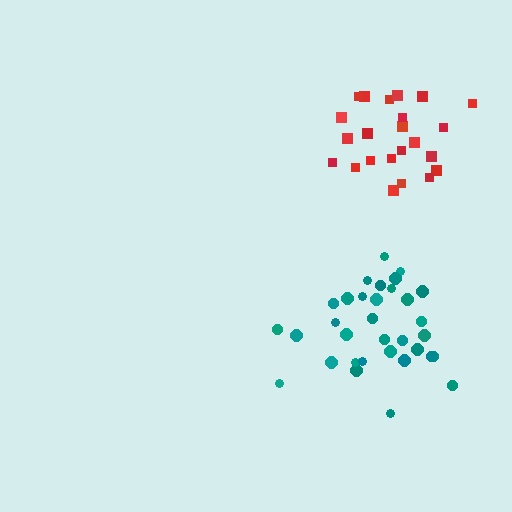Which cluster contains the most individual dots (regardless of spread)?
Teal (34).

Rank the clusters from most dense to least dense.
teal, red.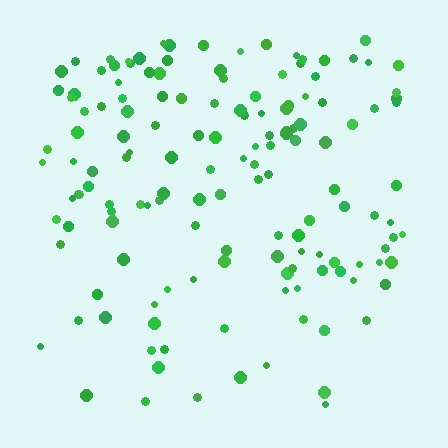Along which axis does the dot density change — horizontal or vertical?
Vertical.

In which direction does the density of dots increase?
From bottom to top, with the top side densest.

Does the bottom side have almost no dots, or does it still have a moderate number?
Still a moderate number, just noticeably fewer than the top.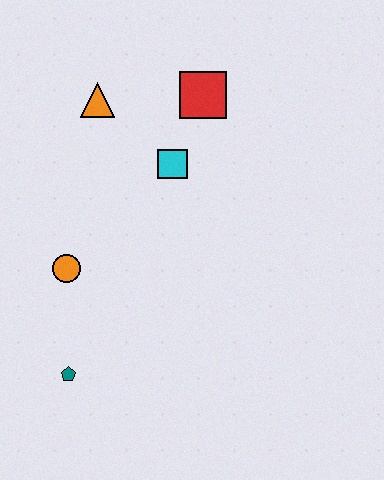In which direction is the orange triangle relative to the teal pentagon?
The orange triangle is above the teal pentagon.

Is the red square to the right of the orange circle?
Yes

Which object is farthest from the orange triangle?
The teal pentagon is farthest from the orange triangle.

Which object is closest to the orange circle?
The teal pentagon is closest to the orange circle.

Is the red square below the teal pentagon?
No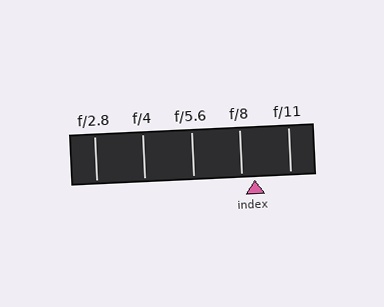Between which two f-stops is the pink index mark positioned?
The index mark is between f/8 and f/11.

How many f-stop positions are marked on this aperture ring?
There are 5 f-stop positions marked.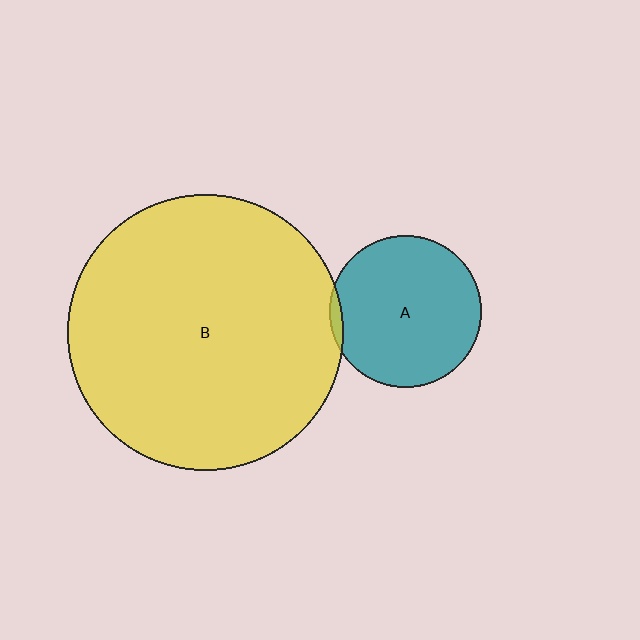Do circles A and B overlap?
Yes.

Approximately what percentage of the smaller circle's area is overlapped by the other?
Approximately 5%.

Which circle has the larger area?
Circle B (yellow).